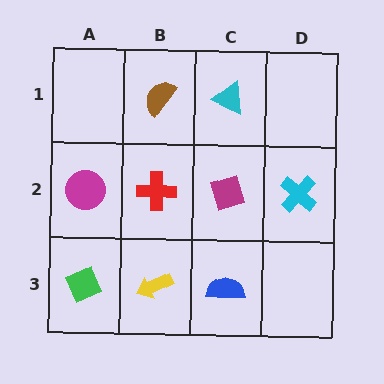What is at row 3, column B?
A yellow arrow.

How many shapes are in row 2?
4 shapes.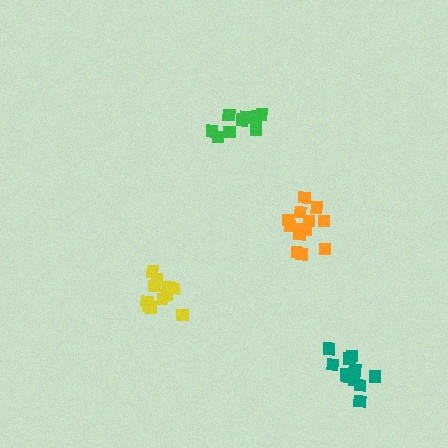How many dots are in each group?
Group 1: 9 dots, Group 2: 13 dots, Group 3: 11 dots, Group 4: 12 dots (45 total).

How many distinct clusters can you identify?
There are 4 distinct clusters.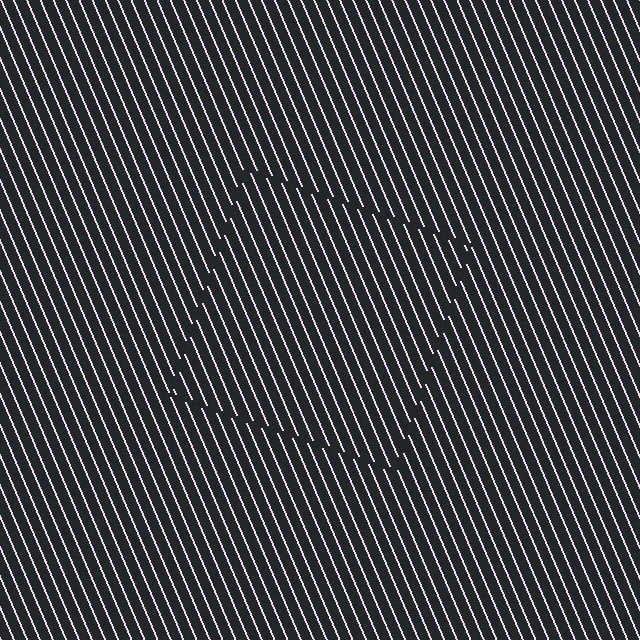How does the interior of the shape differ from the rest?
The interior of the shape contains the same grating, shifted by half a period — the contour is defined by the phase discontinuity where line-ends from the inner and outer gratings abut.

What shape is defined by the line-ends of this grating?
An illusory square. The interior of the shape contains the same grating, shifted by half a period — the contour is defined by the phase discontinuity where line-ends from the inner and outer gratings abut.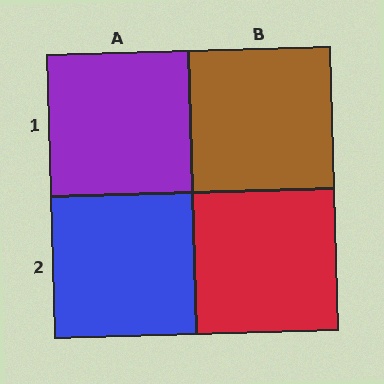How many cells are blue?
1 cell is blue.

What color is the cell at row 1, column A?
Purple.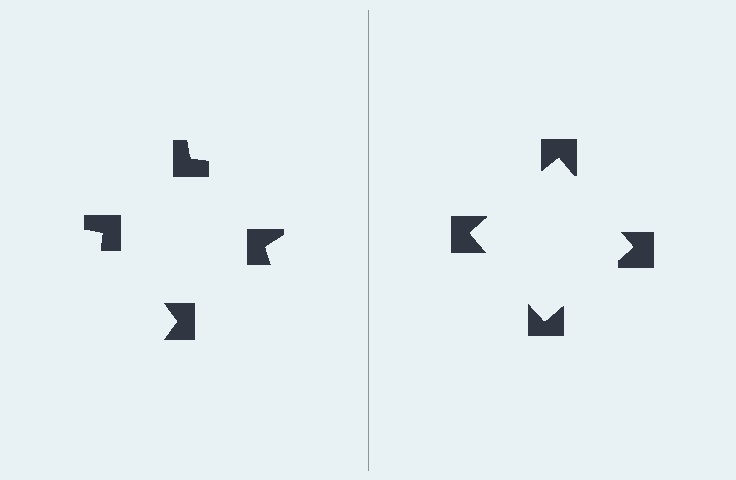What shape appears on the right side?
An illusory square.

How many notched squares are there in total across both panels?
8 — 4 on each side.